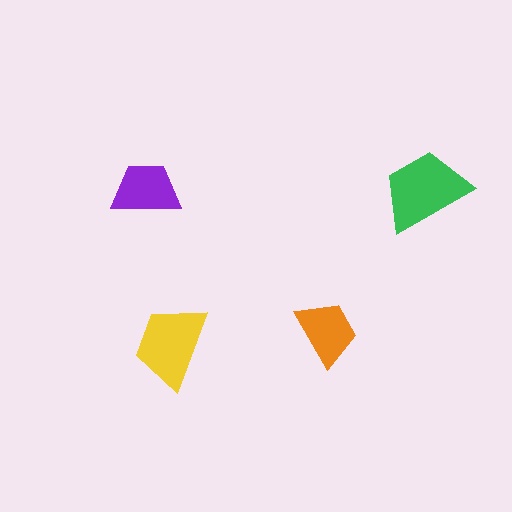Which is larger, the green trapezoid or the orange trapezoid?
The green one.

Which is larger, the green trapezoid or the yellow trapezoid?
The green one.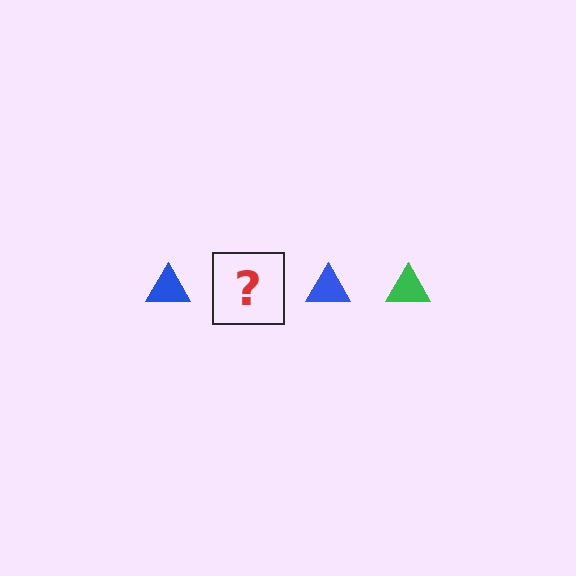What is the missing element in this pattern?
The missing element is a green triangle.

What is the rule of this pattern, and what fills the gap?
The rule is that the pattern cycles through blue, green triangles. The gap should be filled with a green triangle.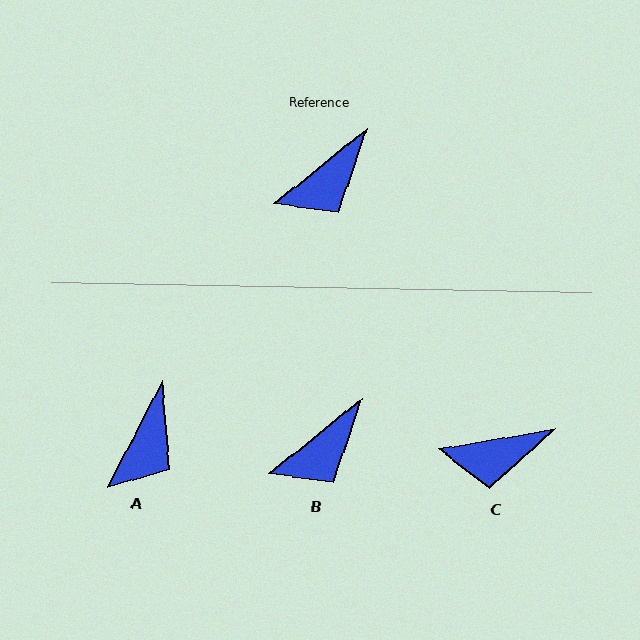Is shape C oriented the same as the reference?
No, it is off by about 30 degrees.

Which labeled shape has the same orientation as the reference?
B.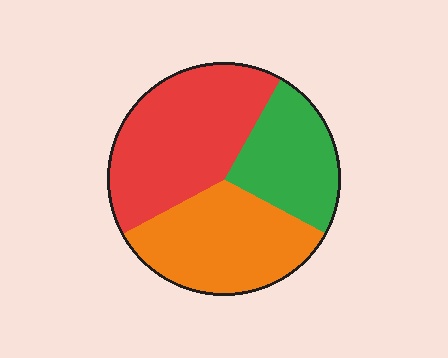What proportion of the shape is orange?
Orange takes up about one third (1/3) of the shape.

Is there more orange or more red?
Red.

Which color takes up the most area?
Red, at roughly 40%.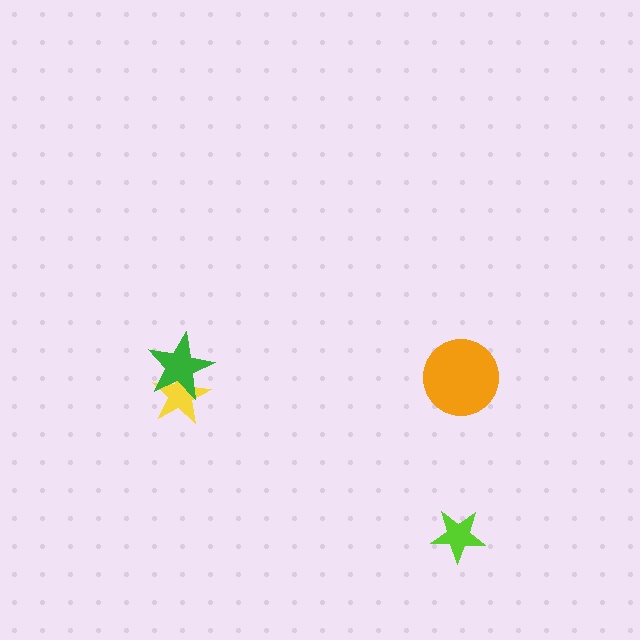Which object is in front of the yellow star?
The green star is in front of the yellow star.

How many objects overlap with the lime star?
0 objects overlap with the lime star.